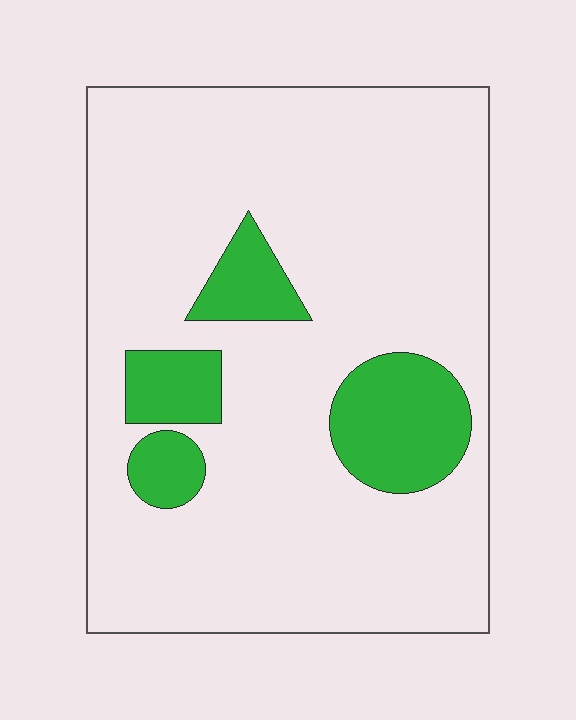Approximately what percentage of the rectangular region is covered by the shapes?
Approximately 15%.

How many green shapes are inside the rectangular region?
4.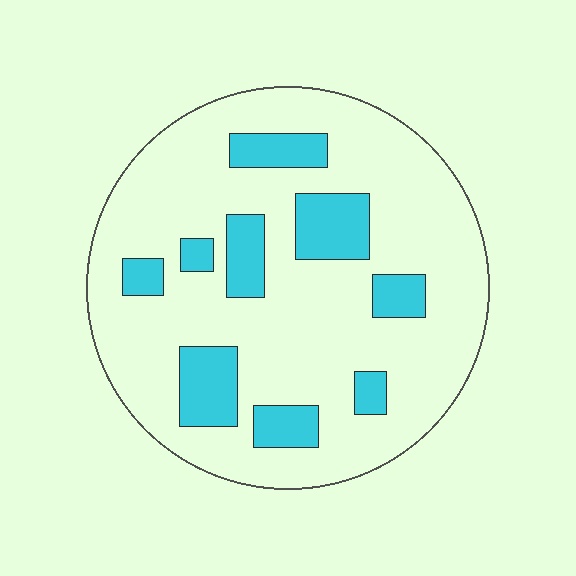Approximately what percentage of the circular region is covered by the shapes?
Approximately 20%.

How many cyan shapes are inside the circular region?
9.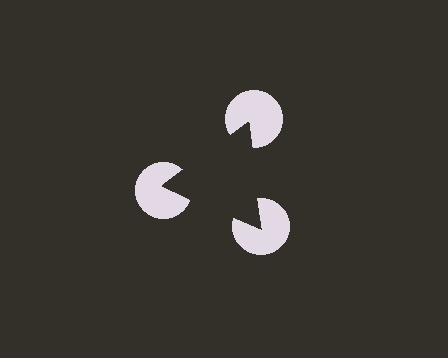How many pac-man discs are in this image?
There are 3 — one at each vertex of the illusory triangle.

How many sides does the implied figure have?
3 sides.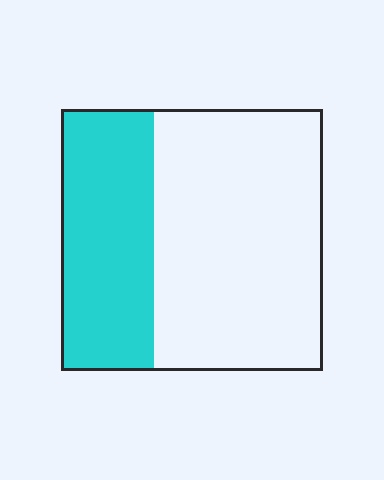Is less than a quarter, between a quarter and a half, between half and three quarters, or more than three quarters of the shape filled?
Between a quarter and a half.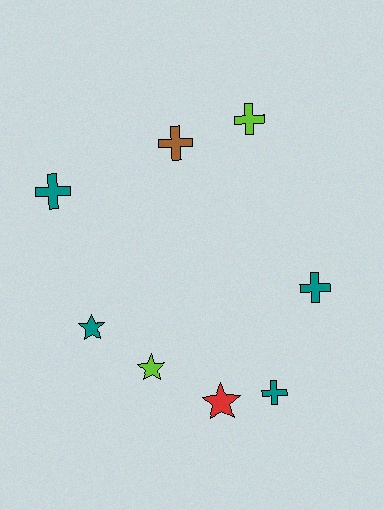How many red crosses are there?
There are no red crosses.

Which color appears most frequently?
Teal, with 4 objects.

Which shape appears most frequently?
Cross, with 5 objects.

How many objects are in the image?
There are 8 objects.